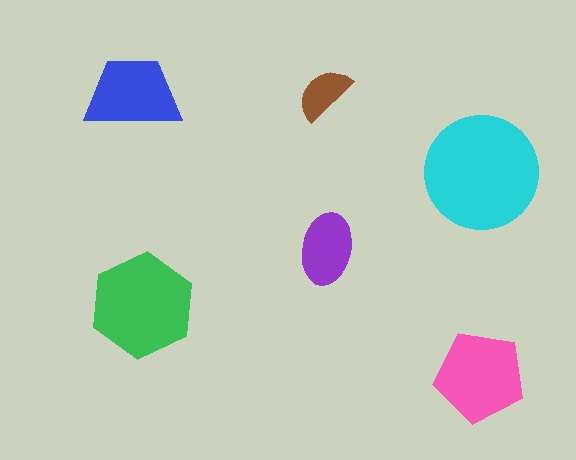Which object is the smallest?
The brown semicircle.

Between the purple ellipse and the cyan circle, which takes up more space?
The cyan circle.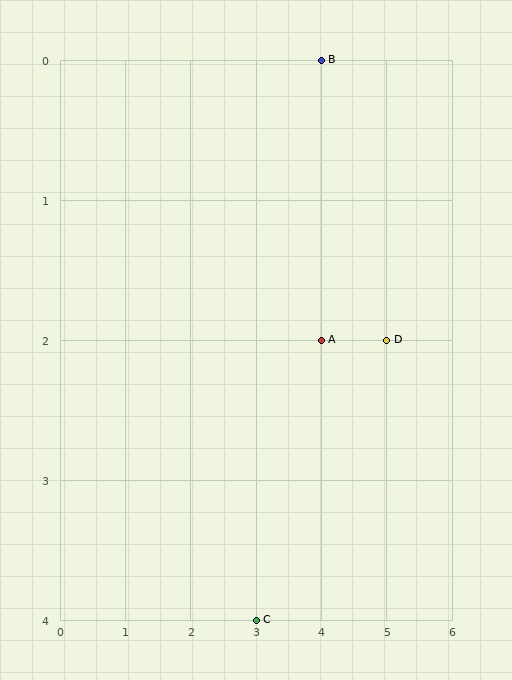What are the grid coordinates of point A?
Point A is at grid coordinates (4, 2).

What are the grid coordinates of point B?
Point B is at grid coordinates (4, 0).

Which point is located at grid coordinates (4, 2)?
Point A is at (4, 2).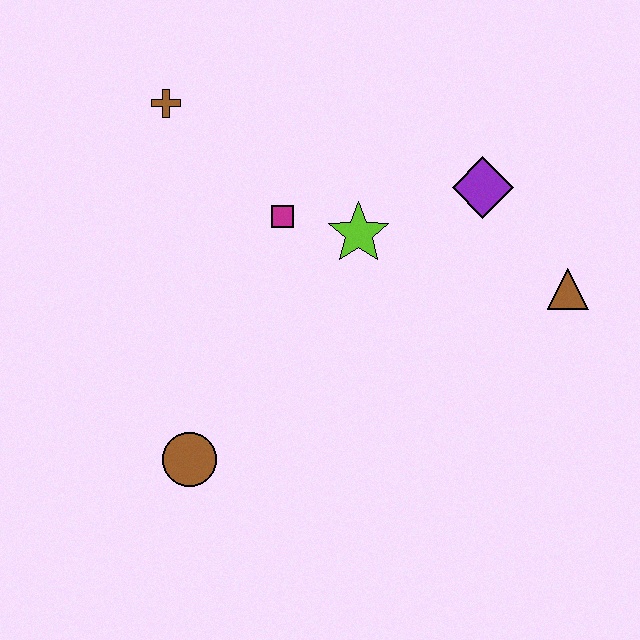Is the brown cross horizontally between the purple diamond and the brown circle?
No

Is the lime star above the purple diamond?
No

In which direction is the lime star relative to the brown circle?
The lime star is above the brown circle.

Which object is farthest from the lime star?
The brown circle is farthest from the lime star.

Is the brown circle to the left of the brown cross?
No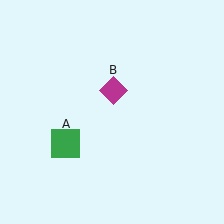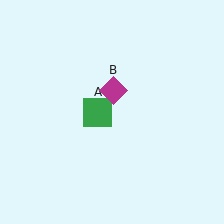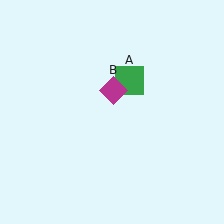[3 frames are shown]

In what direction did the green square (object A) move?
The green square (object A) moved up and to the right.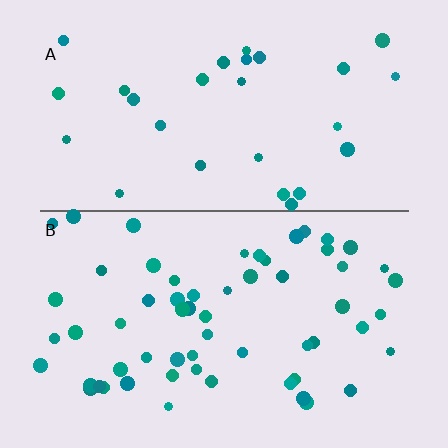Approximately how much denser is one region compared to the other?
Approximately 2.1× — region B over region A.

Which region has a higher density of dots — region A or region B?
B (the bottom).